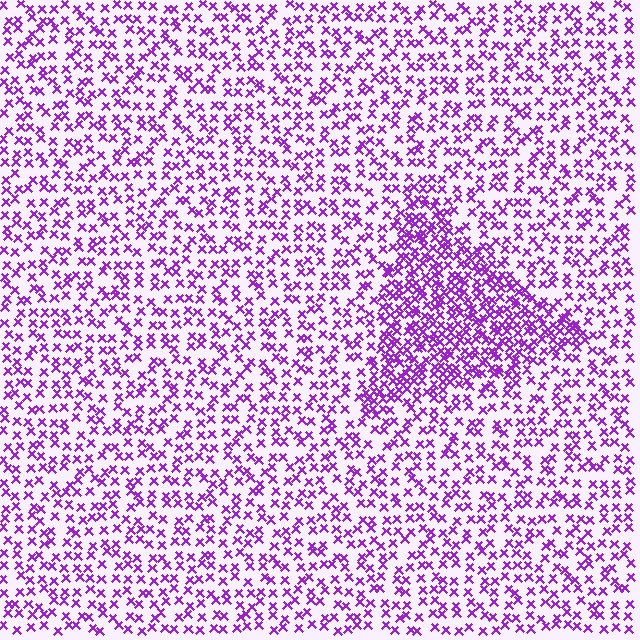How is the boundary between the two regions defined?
The boundary is defined by a change in element density (approximately 2.1x ratio). All elements are the same color, size, and shape.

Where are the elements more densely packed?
The elements are more densely packed inside the triangle boundary.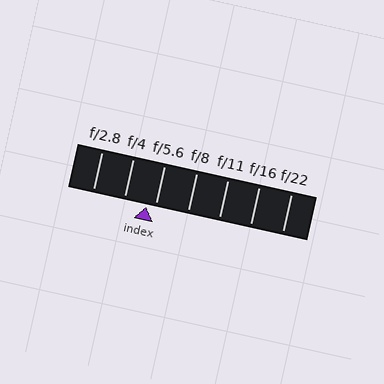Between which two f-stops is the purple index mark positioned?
The index mark is between f/4 and f/5.6.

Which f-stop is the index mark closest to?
The index mark is closest to f/5.6.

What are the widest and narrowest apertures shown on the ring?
The widest aperture shown is f/2.8 and the narrowest is f/22.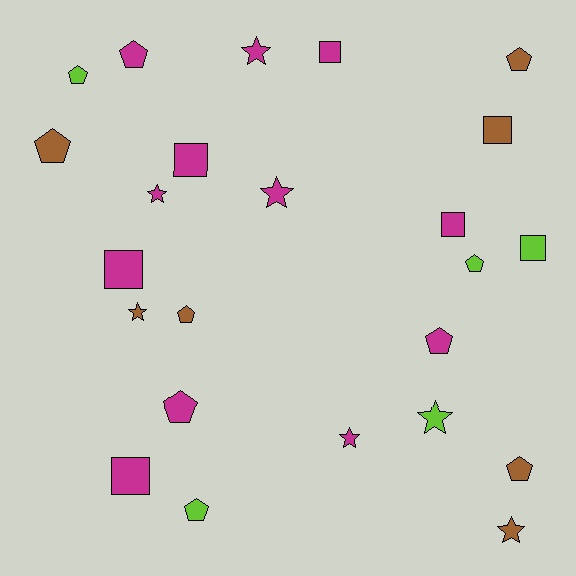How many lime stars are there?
There is 1 lime star.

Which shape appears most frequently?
Pentagon, with 10 objects.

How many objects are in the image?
There are 24 objects.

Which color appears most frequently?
Magenta, with 12 objects.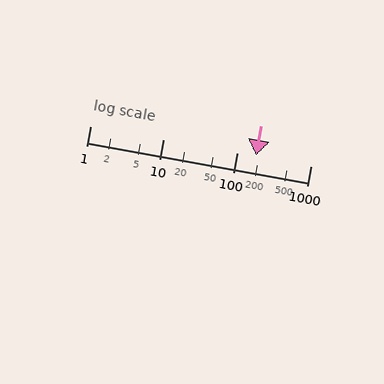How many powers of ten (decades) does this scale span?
The scale spans 3 decades, from 1 to 1000.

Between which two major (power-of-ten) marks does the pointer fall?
The pointer is between 100 and 1000.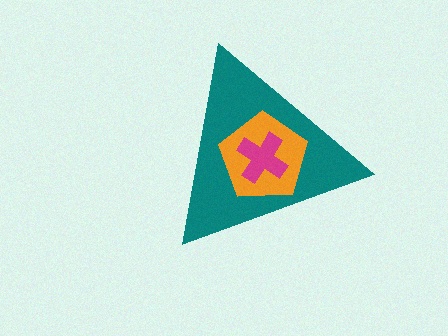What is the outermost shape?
The teal triangle.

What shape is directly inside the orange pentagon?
The magenta cross.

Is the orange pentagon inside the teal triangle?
Yes.